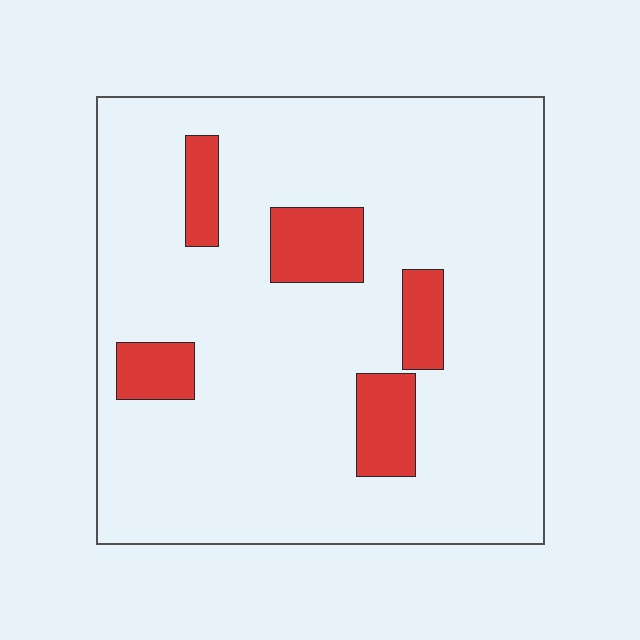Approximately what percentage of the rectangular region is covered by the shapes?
Approximately 15%.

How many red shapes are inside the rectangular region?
5.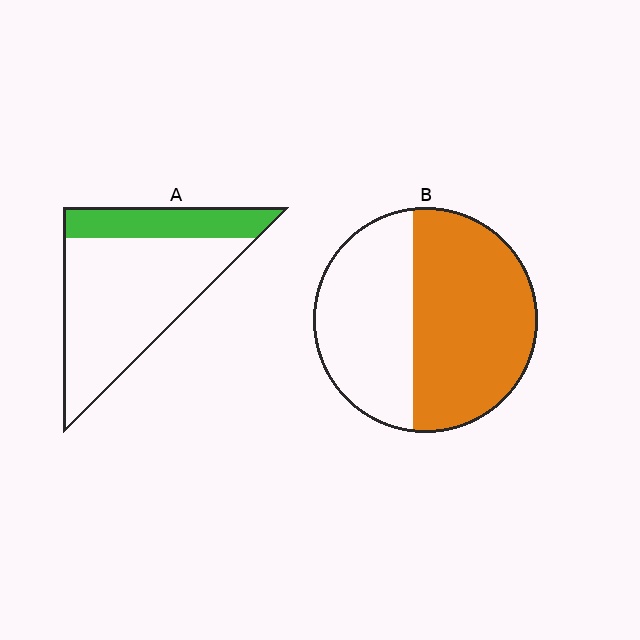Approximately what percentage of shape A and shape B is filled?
A is approximately 25% and B is approximately 55%.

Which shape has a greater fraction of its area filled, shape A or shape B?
Shape B.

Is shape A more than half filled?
No.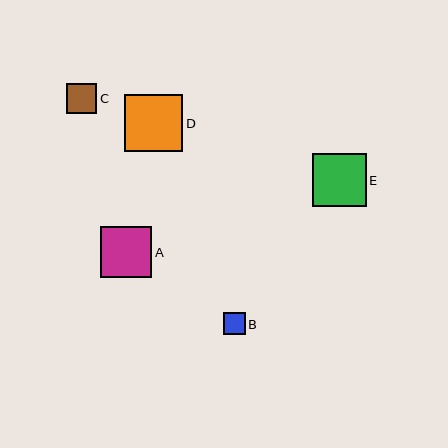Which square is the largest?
Square D is the largest with a size of approximately 58 pixels.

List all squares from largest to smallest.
From largest to smallest: D, E, A, C, B.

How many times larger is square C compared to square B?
Square C is approximately 1.4 times the size of square B.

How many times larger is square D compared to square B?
Square D is approximately 2.6 times the size of square B.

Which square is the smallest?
Square B is the smallest with a size of approximately 22 pixels.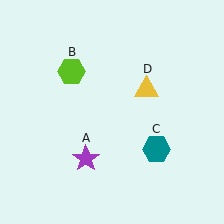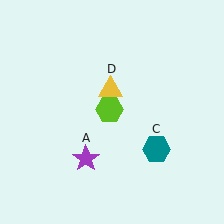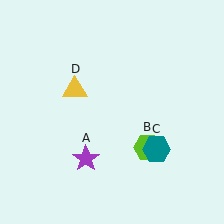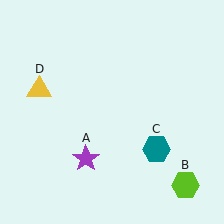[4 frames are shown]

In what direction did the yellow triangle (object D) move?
The yellow triangle (object D) moved left.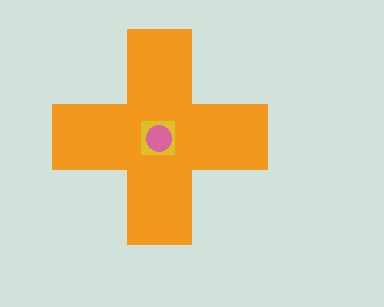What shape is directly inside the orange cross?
The yellow square.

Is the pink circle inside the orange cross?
Yes.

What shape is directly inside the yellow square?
The pink circle.